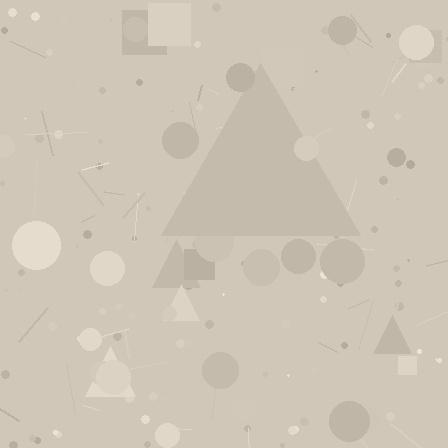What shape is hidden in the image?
A triangle is hidden in the image.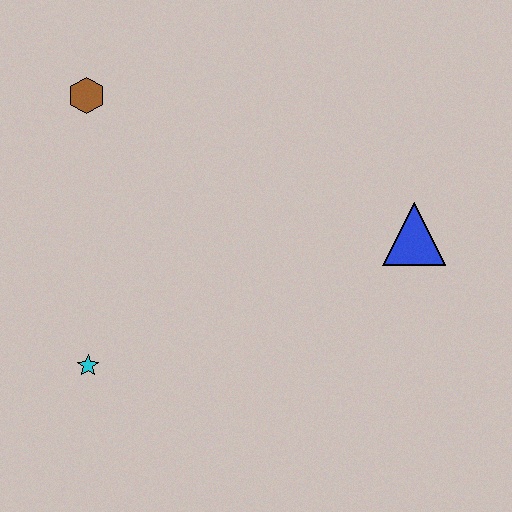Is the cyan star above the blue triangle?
No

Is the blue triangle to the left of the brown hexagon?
No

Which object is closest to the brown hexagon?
The cyan star is closest to the brown hexagon.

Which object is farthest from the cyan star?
The blue triangle is farthest from the cyan star.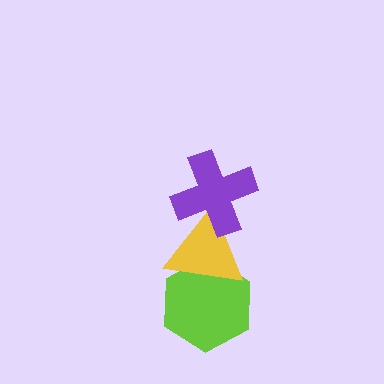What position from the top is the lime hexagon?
The lime hexagon is 3rd from the top.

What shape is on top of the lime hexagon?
The yellow triangle is on top of the lime hexagon.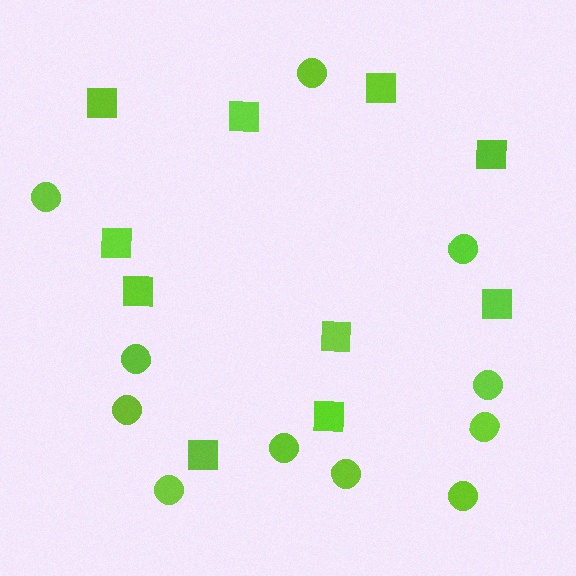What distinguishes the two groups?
There are 2 groups: one group of circles (11) and one group of squares (10).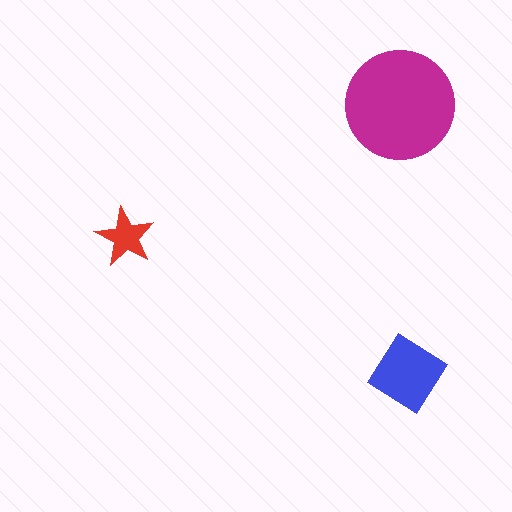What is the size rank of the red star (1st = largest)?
3rd.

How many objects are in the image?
There are 3 objects in the image.